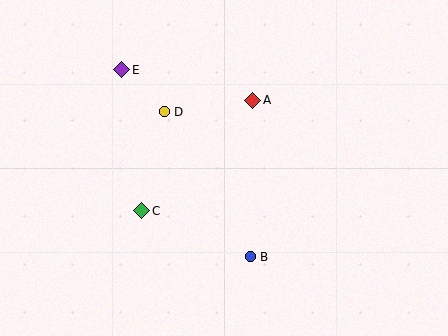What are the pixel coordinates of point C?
Point C is at (141, 211).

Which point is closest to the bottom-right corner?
Point B is closest to the bottom-right corner.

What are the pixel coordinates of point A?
Point A is at (253, 100).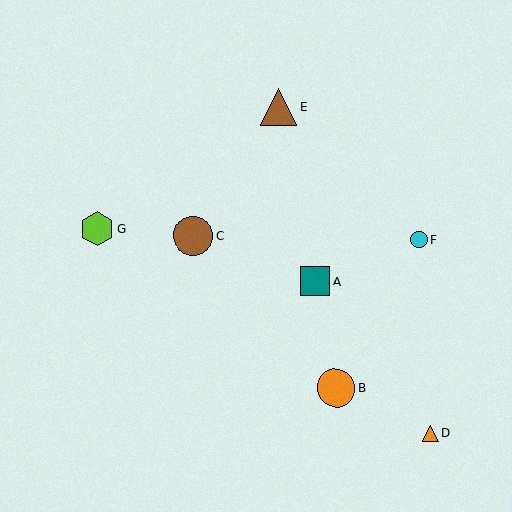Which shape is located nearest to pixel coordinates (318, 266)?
The teal square (labeled A) at (315, 281) is nearest to that location.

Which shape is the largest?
The brown circle (labeled C) is the largest.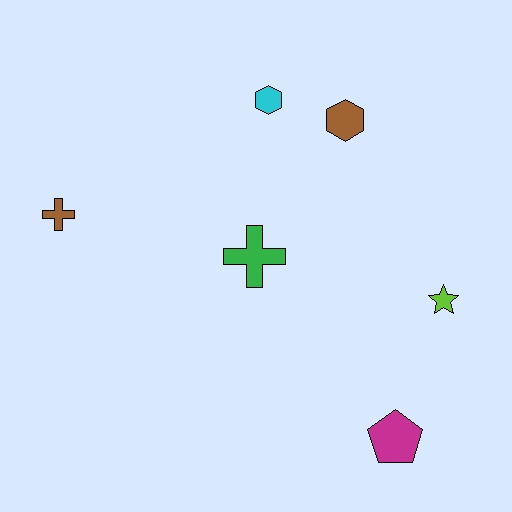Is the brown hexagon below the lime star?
No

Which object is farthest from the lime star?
The brown cross is farthest from the lime star.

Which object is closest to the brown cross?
The green cross is closest to the brown cross.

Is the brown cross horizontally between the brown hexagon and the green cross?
No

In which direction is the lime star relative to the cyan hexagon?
The lime star is below the cyan hexagon.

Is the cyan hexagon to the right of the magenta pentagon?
No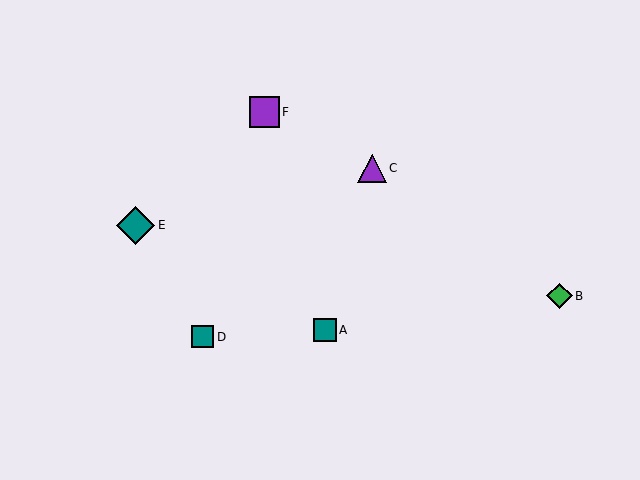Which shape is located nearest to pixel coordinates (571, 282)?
The green diamond (labeled B) at (559, 296) is nearest to that location.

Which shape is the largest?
The teal diamond (labeled E) is the largest.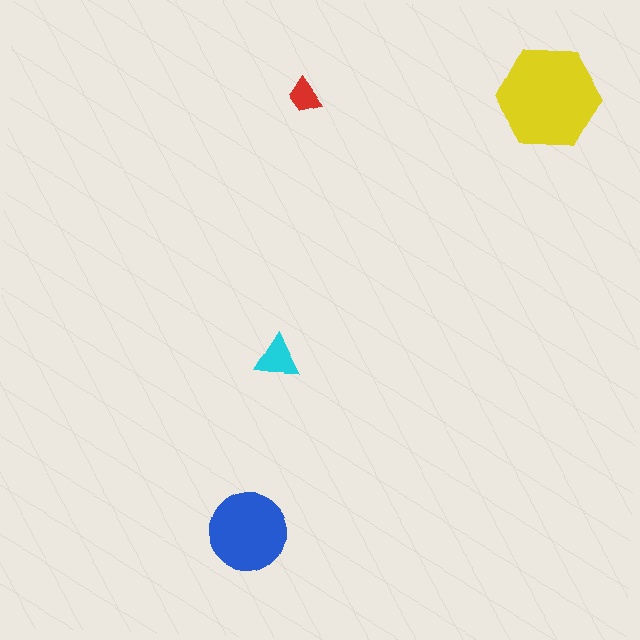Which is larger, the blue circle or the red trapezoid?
The blue circle.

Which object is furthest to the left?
The blue circle is leftmost.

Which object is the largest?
The yellow hexagon.